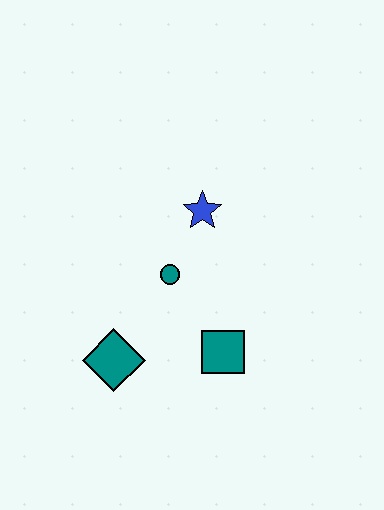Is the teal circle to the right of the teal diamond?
Yes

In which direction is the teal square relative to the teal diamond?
The teal square is to the right of the teal diamond.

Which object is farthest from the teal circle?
The teal diamond is farthest from the teal circle.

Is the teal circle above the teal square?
Yes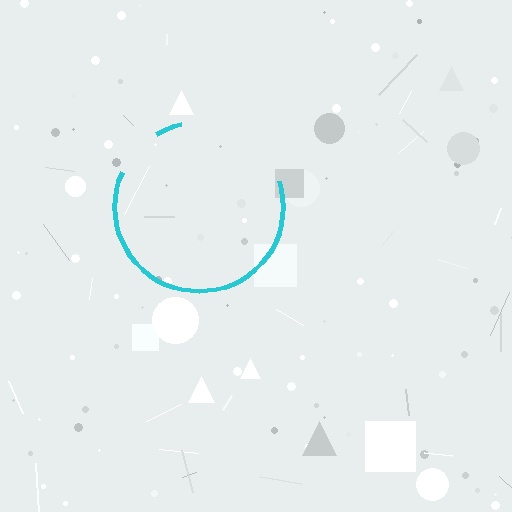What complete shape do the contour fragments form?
The contour fragments form a circle.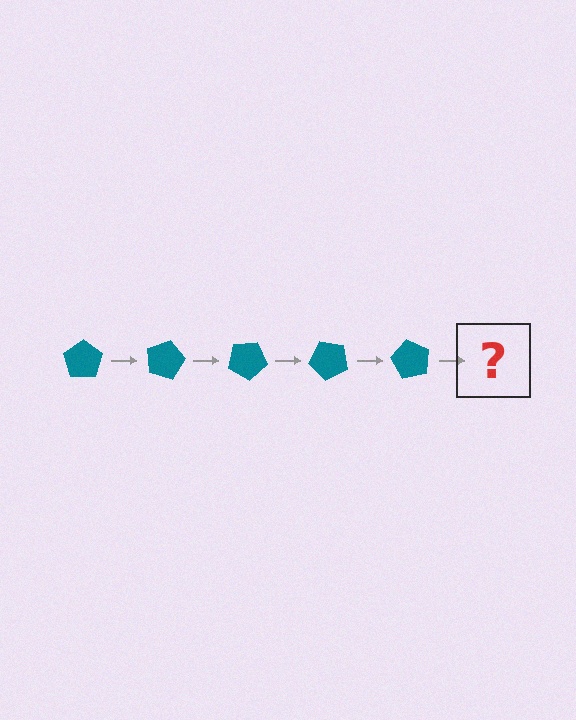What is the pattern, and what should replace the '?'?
The pattern is that the pentagon rotates 15 degrees each step. The '?' should be a teal pentagon rotated 75 degrees.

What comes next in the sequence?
The next element should be a teal pentagon rotated 75 degrees.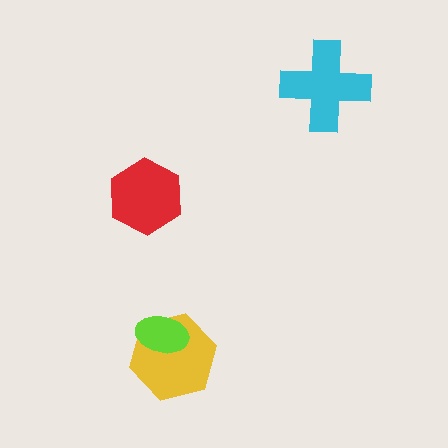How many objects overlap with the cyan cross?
0 objects overlap with the cyan cross.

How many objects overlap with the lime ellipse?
1 object overlaps with the lime ellipse.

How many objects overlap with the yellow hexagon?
1 object overlaps with the yellow hexagon.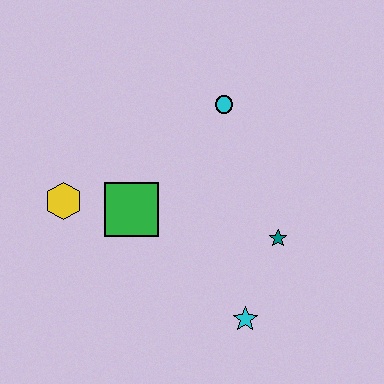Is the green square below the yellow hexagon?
Yes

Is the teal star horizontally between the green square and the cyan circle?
No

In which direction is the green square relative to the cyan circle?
The green square is below the cyan circle.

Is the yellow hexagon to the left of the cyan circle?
Yes